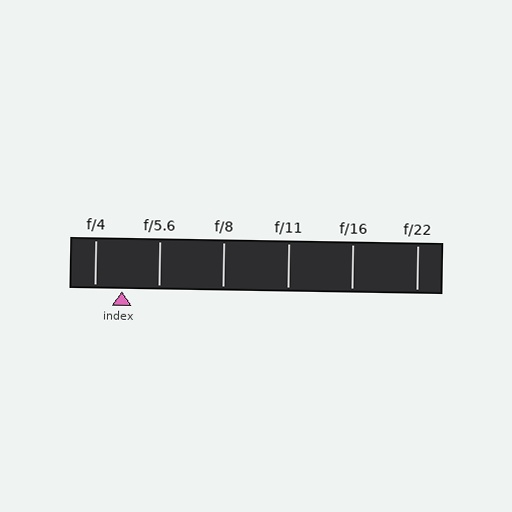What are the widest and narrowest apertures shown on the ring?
The widest aperture shown is f/4 and the narrowest is f/22.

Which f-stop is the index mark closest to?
The index mark is closest to f/4.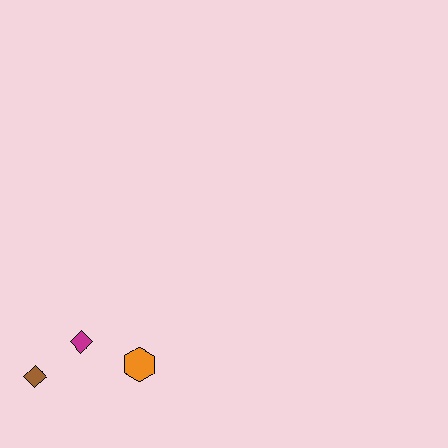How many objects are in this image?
There are 3 objects.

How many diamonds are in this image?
There are 2 diamonds.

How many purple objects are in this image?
There are no purple objects.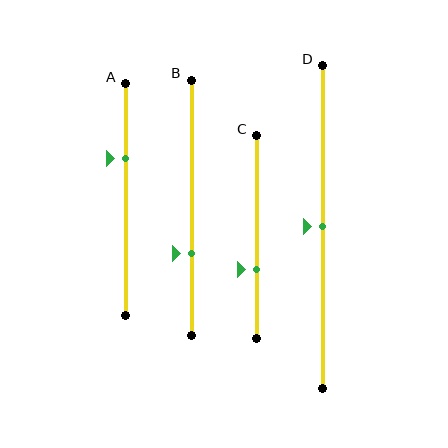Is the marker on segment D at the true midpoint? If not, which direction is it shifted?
Yes, the marker on segment D is at the true midpoint.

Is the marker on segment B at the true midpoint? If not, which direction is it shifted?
No, the marker on segment B is shifted downward by about 18% of the segment length.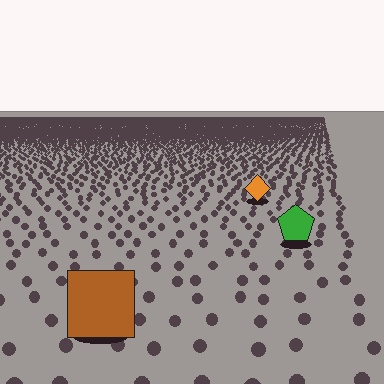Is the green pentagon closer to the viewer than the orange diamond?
Yes. The green pentagon is closer — you can tell from the texture gradient: the ground texture is coarser near it.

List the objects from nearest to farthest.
From nearest to farthest: the brown square, the green pentagon, the orange diamond.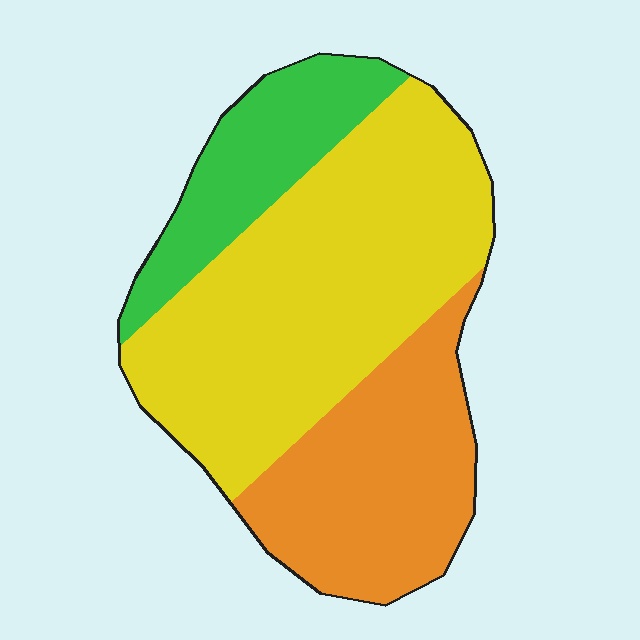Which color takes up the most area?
Yellow, at roughly 50%.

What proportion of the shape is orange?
Orange takes up between a sixth and a third of the shape.